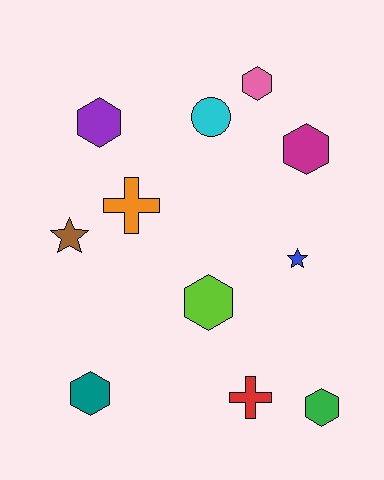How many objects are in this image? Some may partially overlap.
There are 11 objects.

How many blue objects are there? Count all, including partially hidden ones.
There is 1 blue object.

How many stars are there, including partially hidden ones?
There are 2 stars.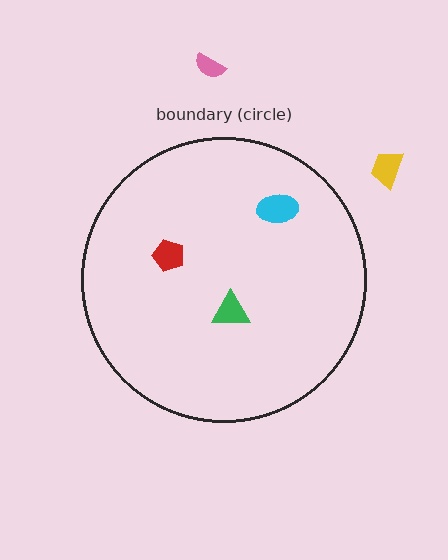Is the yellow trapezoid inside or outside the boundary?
Outside.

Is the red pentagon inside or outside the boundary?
Inside.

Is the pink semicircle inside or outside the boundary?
Outside.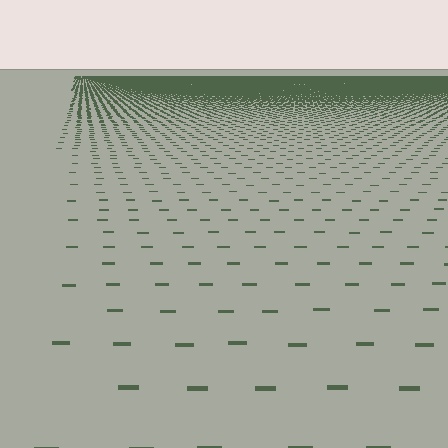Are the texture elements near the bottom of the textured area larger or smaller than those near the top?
Larger. Near the bottom, elements are closer to the viewer and appear at a bigger on-screen size.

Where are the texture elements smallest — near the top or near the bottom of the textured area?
Near the top.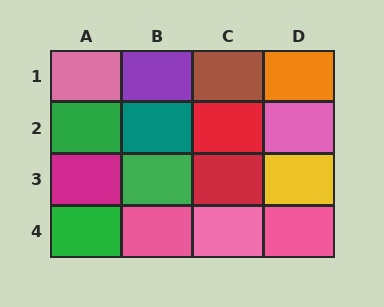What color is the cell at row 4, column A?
Green.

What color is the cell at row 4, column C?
Pink.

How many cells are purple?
1 cell is purple.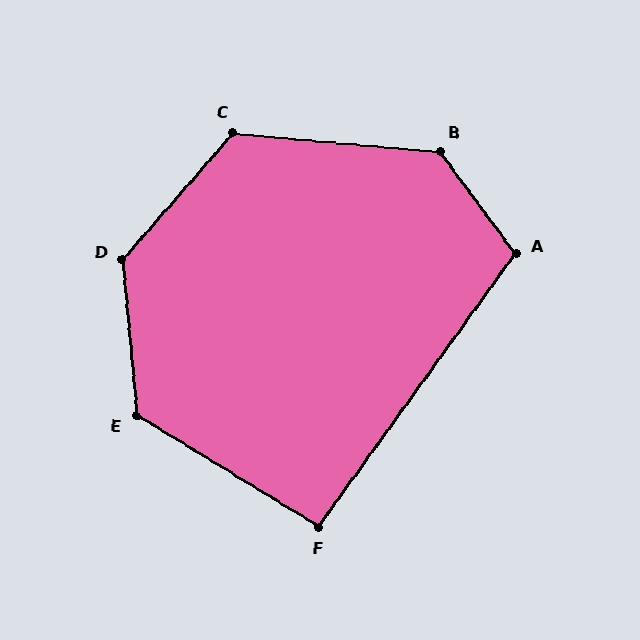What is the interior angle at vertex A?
Approximately 108 degrees (obtuse).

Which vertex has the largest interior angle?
D, at approximately 134 degrees.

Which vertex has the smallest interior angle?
F, at approximately 95 degrees.